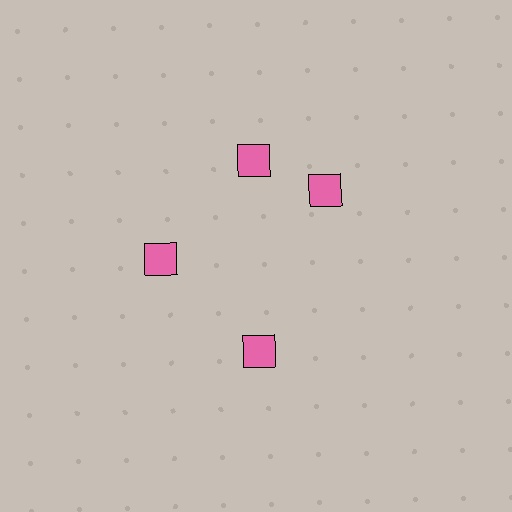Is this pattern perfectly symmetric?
No. The 4 pink diamonds are arranged in a ring, but one element near the 3 o'clock position is rotated out of alignment along the ring, breaking the 4-fold rotational symmetry.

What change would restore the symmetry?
The symmetry would be restored by rotating it back into even spacing with its neighbors so that all 4 diamonds sit at equal angles and equal distance from the center.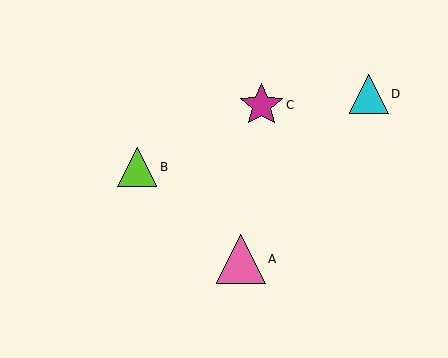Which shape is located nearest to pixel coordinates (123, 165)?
The lime triangle (labeled B) at (137, 167) is nearest to that location.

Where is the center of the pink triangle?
The center of the pink triangle is at (241, 259).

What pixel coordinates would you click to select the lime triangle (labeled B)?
Click at (137, 167) to select the lime triangle B.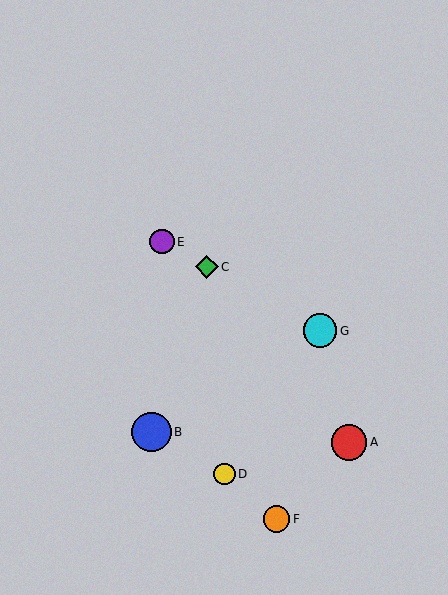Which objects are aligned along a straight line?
Objects C, E, G are aligned along a straight line.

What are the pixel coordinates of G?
Object G is at (320, 331).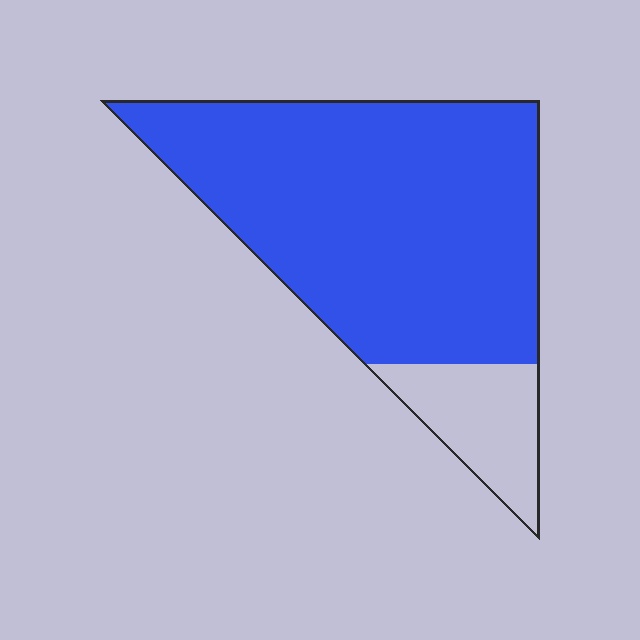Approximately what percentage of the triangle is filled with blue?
Approximately 85%.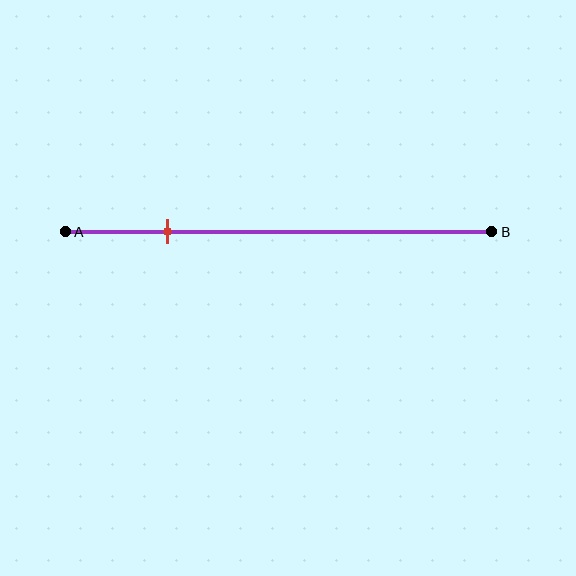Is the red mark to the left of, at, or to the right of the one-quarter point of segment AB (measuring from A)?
The red mark is approximately at the one-quarter point of segment AB.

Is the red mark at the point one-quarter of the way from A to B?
Yes, the mark is approximately at the one-quarter point.